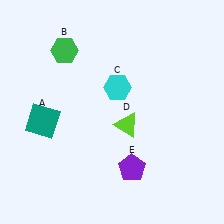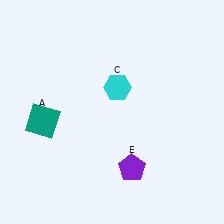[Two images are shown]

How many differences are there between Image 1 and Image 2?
There are 2 differences between the two images.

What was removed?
The green hexagon (B), the lime triangle (D) were removed in Image 2.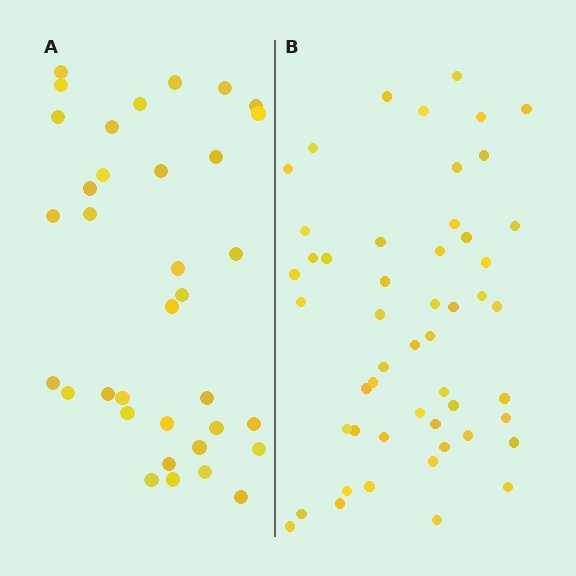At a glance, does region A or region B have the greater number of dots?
Region B (the right region) has more dots.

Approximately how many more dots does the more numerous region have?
Region B has approximately 15 more dots than region A.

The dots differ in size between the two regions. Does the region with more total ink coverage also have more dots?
No. Region A has more total ink coverage because its dots are larger, but region B actually contains more individual dots. Total area can be misleading — the number of items is what matters here.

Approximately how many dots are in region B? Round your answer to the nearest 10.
About 50 dots. (The exact count is 51, which rounds to 50.)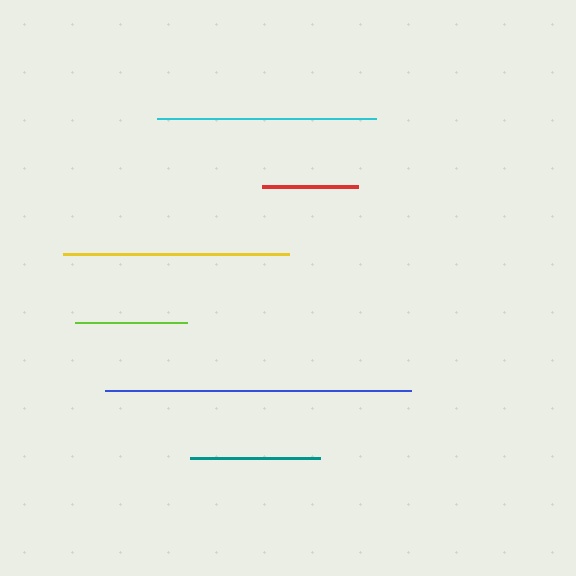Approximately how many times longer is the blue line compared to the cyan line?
The blue line is approximately 1.4 times the length of the cyan line.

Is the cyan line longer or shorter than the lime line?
The cyan line is longer than the lime line.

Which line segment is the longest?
The blue line is the longest at approximately 307 pixels.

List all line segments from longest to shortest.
From longest to shortest: blue, yellow, cyan, teal, lime, red.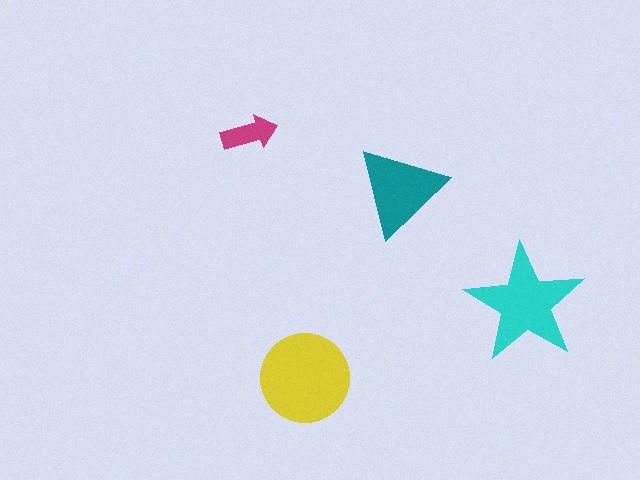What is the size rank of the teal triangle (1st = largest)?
3rd.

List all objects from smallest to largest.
The magenta arrow, the teal triangle, the cyan star, the yellow circle.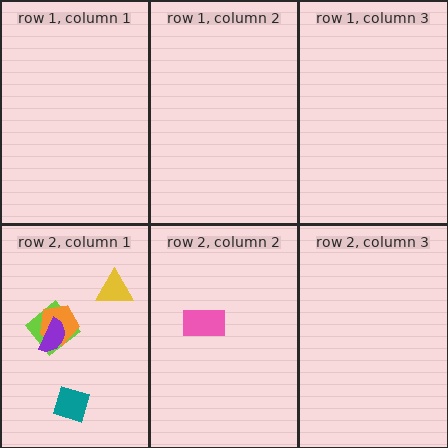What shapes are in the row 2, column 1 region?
The yellow triangle, the teal diamond, the lime diamond, the orange pentagon, the purple semicircle.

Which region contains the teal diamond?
The row 2, column 1 region.